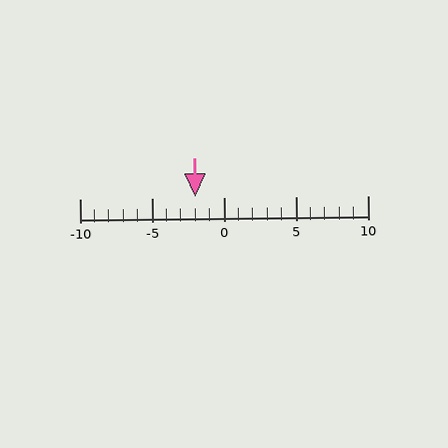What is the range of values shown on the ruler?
The ruler shows values from -10 to 10.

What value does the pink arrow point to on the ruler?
The pink arrow points to approximately -2.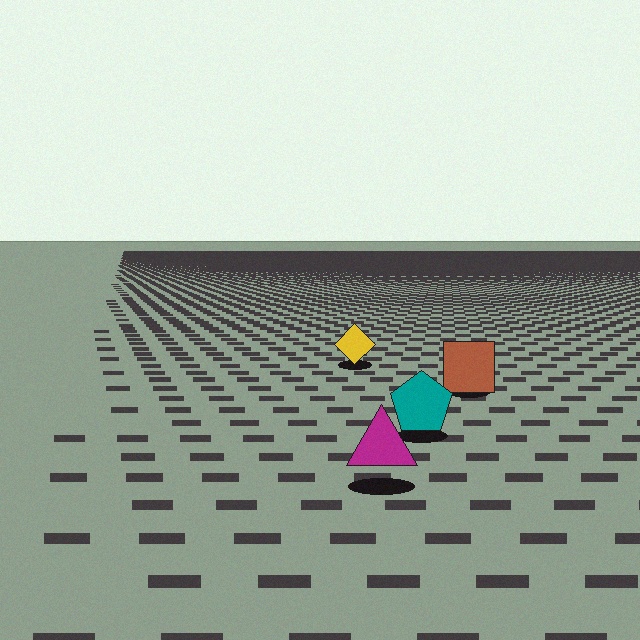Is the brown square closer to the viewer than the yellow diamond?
Yes. The brown square is closer — you can tell from the texture gradient: the ground texture is coarser near it.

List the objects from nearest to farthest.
From nearest to farthest: the magenta triangle, the teal pentagon, the brown square, the yellow diamond.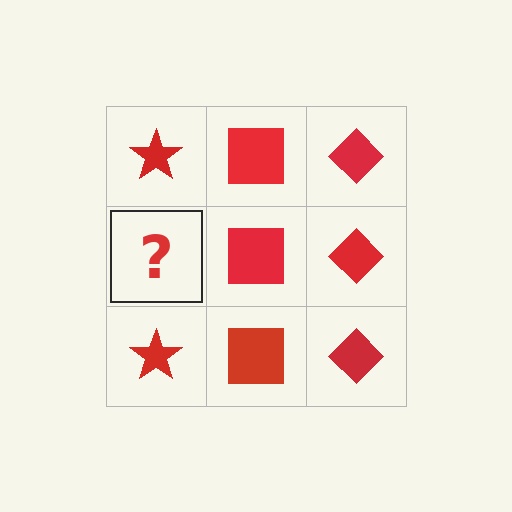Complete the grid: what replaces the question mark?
The question mark should be replaced with a red star.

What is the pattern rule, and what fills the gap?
The rule is that each column has a consistent shape. The gap should be filled with a red star.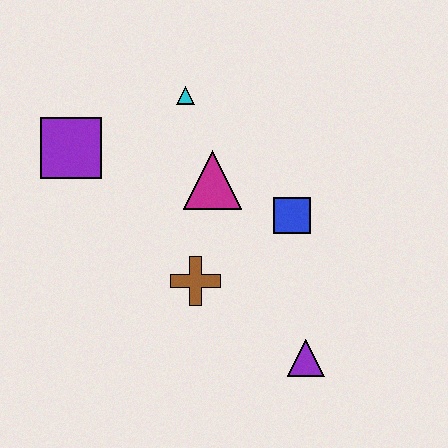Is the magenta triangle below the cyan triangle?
Yes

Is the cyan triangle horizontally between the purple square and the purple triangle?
Yes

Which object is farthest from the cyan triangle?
The purple triangle is farthest from the cyan triangle.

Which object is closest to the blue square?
The magenta triangle is closest to the blue square.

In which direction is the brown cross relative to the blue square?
The brown cross is to the left of the blue square.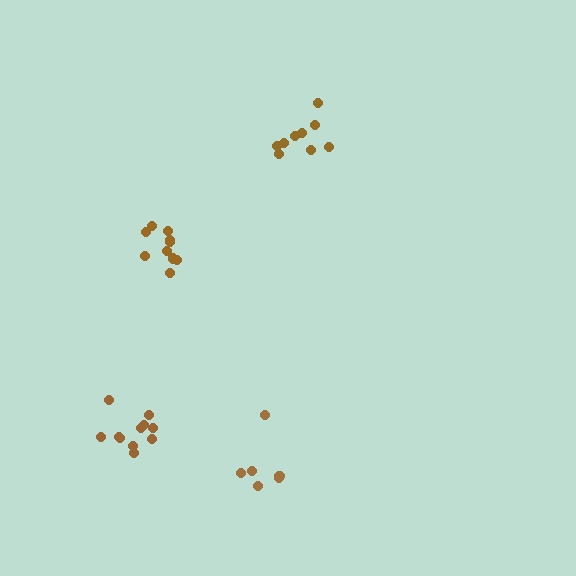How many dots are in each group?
Group 1: 11 dots, Group 2: 9 dots, Group 3: 6 dots, Group 4: 10 dots (36 total).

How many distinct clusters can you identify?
There are 4 distinct clusters.